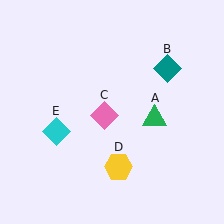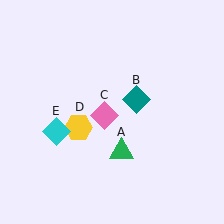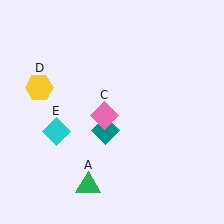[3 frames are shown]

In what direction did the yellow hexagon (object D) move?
The yellow hexagon (object D) moved up and to the left.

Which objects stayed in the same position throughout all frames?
Pink diamond (object C) and cyan diamond (object E) remained stationary.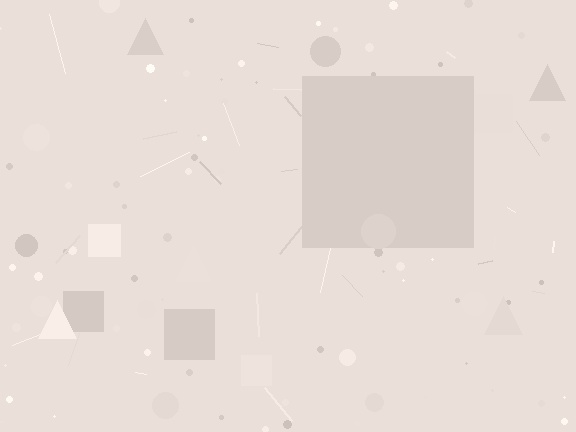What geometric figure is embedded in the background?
A square is embedded in the background.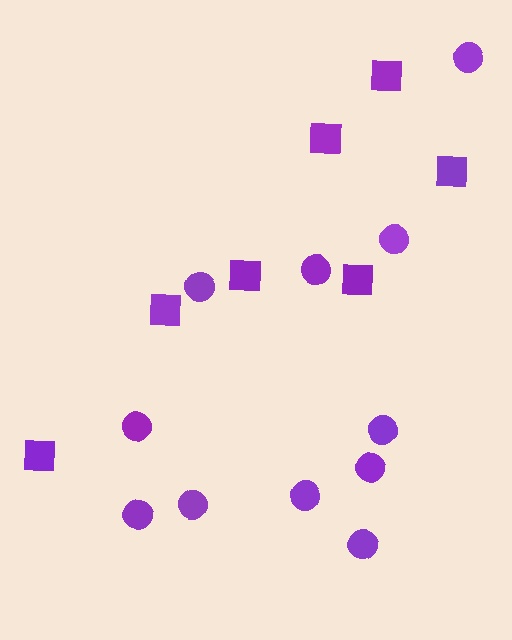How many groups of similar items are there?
There are 2 groups: one group of circles (11) and one group of squares (7).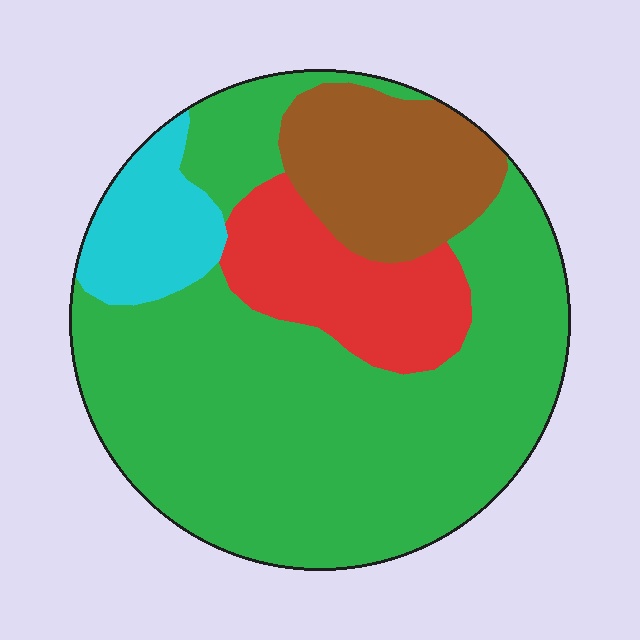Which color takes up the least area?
Cyan, at roughly 10%.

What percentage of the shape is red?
Red takes up less than a sixth of the shape.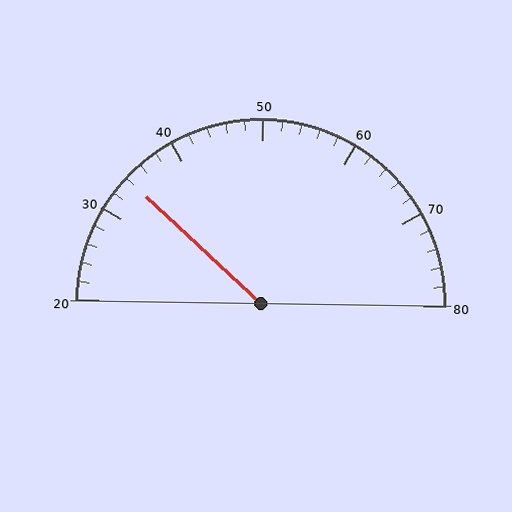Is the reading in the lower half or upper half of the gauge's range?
The reading is in the lower half of the range (20 to 80).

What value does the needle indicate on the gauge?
The needle indicates approximately 34.